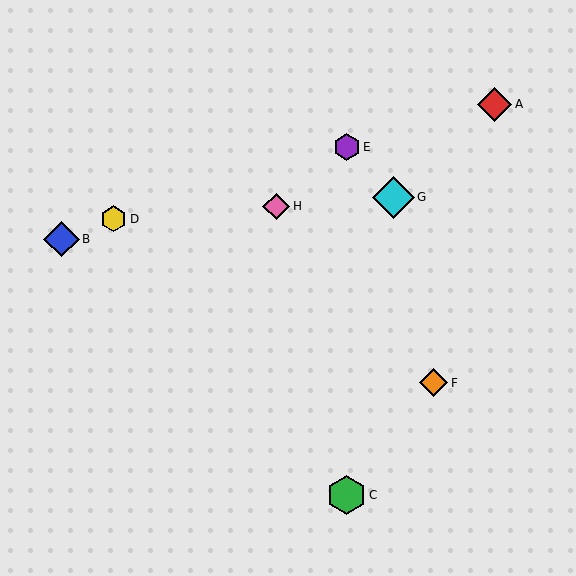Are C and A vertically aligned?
No, C is at x≈347 and A is at x≈495.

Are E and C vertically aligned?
Yes, both are at x≈347.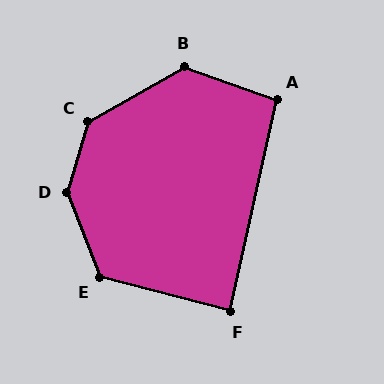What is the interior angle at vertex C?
Approximately 136 degrees (obtuse).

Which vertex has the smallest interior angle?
F, at approximately 88 degrees.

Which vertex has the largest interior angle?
D, at approximately 142 degrees.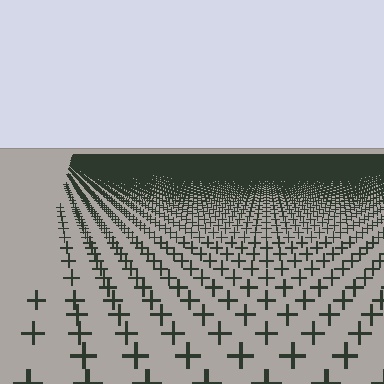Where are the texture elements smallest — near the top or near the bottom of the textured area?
Near the top.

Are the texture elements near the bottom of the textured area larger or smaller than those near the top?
Larger. Near the bottom, elements are closer to the viewer and appear at a bigger on-screen size.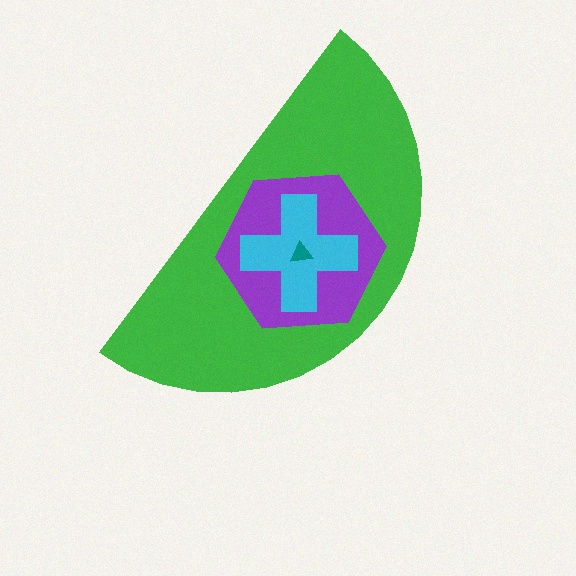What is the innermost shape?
The teal triangle.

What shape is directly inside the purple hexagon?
The cyan cross.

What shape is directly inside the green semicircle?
The purple hexagon.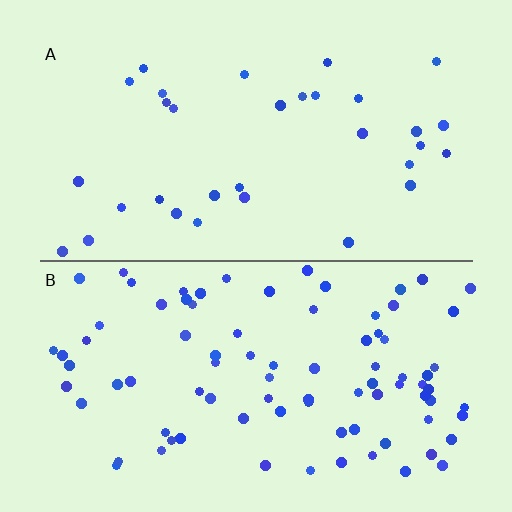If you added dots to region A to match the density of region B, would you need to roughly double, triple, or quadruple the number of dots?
Approximately triple.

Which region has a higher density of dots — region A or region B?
B (the bottom).